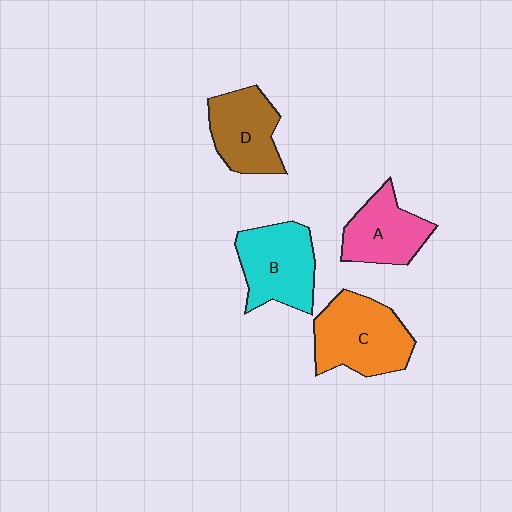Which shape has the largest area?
Shape C (orange).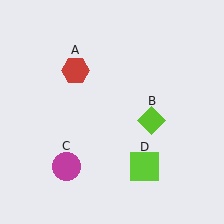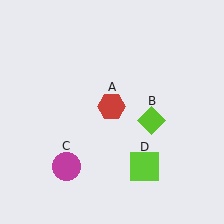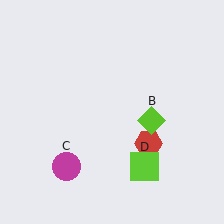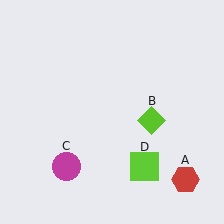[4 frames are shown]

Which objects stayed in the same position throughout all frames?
Lime diamond (object B) and magenta circle (object C) and lime square (object D) remained stationary.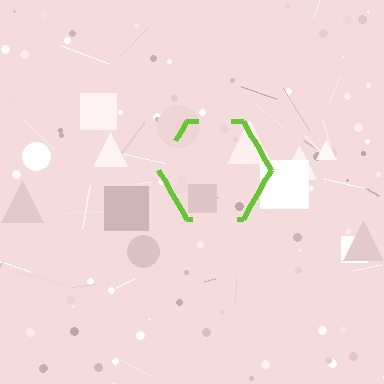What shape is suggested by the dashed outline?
The dashed outline suggests a hexagon.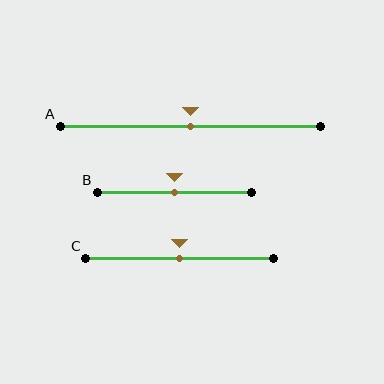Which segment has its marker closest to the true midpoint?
Segment A has its marker closest to the true midpoint.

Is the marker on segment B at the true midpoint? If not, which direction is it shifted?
Yes, the marker on segment B is at the true midpoint.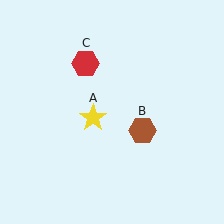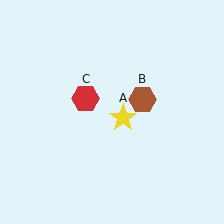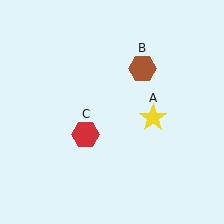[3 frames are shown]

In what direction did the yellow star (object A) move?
The yellow star (object A) moved right.